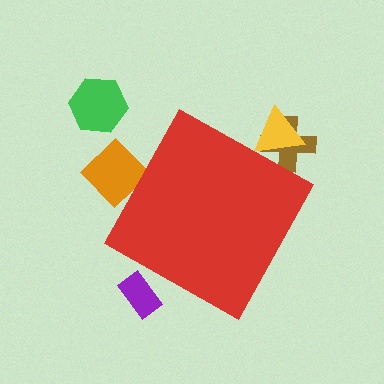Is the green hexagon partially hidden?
No, the green hexagon is fully visible.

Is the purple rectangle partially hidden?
Yes, the purple rectangle is partially hidden behind the red diamond.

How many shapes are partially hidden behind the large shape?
4 shapes are partially hidden.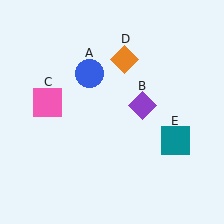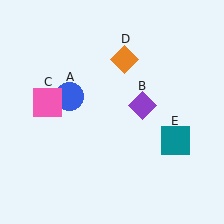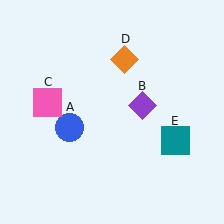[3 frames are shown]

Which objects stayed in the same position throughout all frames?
Purple diamond (object B) and pink square (object C) and orange diamond (object D) and teal square (object E) remained stationary.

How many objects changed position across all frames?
1 object changed position: blue circle (object A).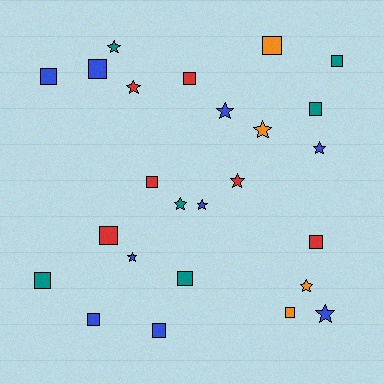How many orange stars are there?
There are 2 orange stars.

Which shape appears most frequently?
Square, with 14 objects.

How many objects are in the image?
There are 25 objects.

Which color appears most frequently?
Blue, with 9 objects.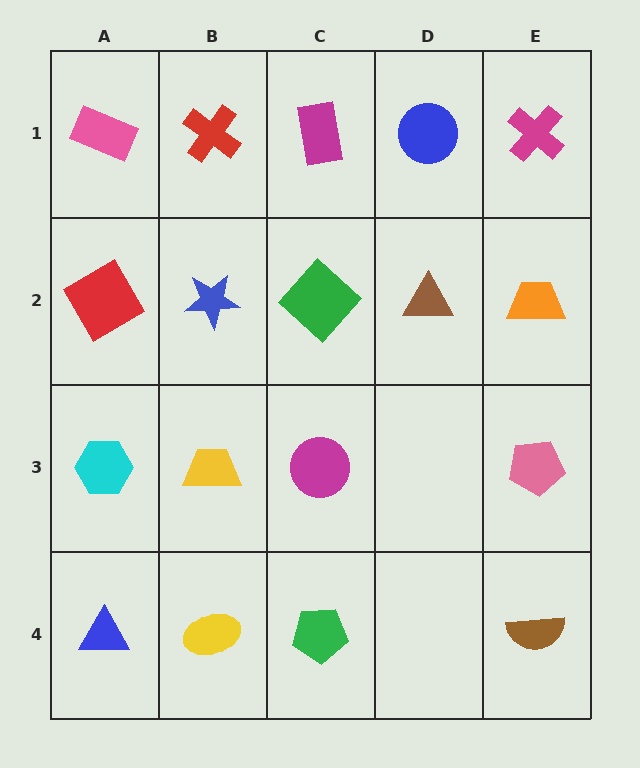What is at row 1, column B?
A red cross.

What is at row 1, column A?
A pink rectangle.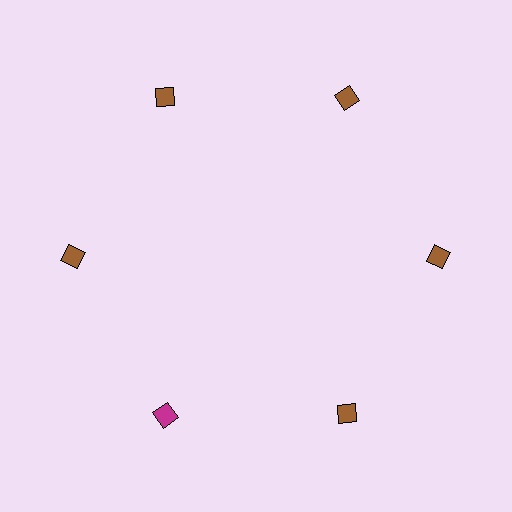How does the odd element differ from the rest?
It has a different color: magenta instead of brown.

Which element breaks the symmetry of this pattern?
The magenta diamond at roughly the 7 o'clock position breaks the symmetry. All other shapes are brown diamonds.